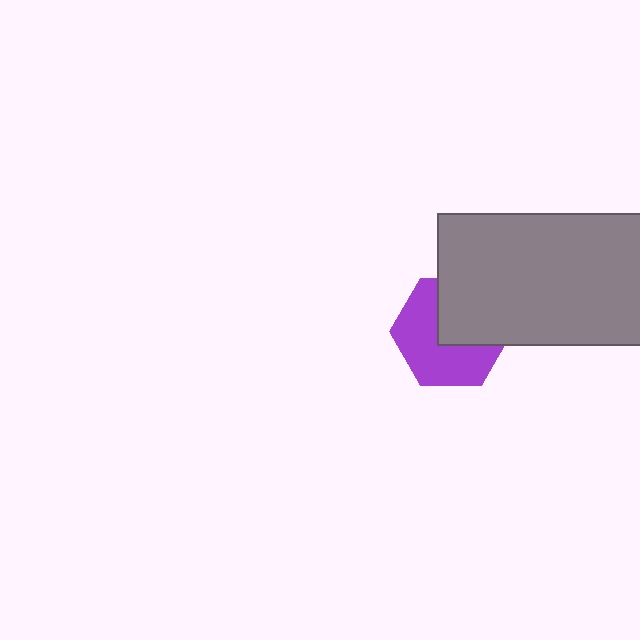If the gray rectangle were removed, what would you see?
You would see the complete purple hexagon.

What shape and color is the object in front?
The object in front is a gray rectangle.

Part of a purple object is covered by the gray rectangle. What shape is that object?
It is a hexagon.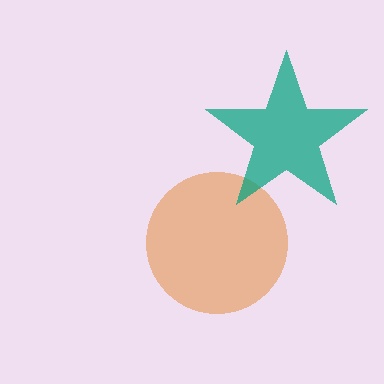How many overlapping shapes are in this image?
There are 2 overlapping shapes in the image.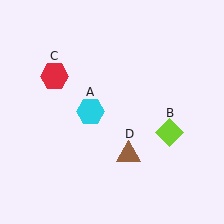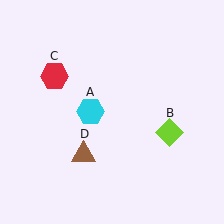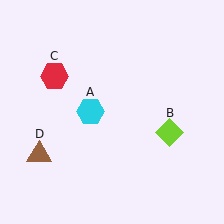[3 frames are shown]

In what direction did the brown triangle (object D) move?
The brown triangle (object D) moved left.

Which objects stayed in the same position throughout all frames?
Cyan hexagon (object A) and lime diamond (object B) and red hexagon (object C) remained stationary.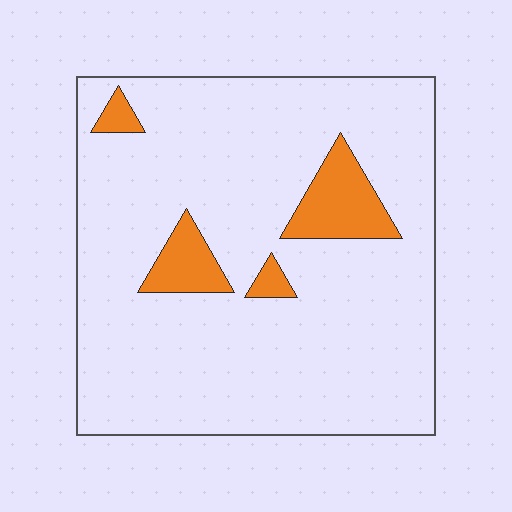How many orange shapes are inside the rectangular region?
4.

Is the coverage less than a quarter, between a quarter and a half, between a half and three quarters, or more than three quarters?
Less than a quarter.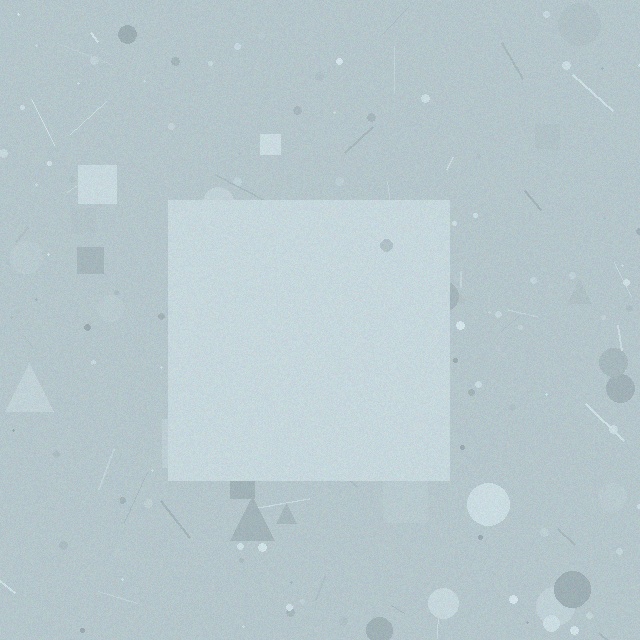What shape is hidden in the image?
A square is hidden in the image.